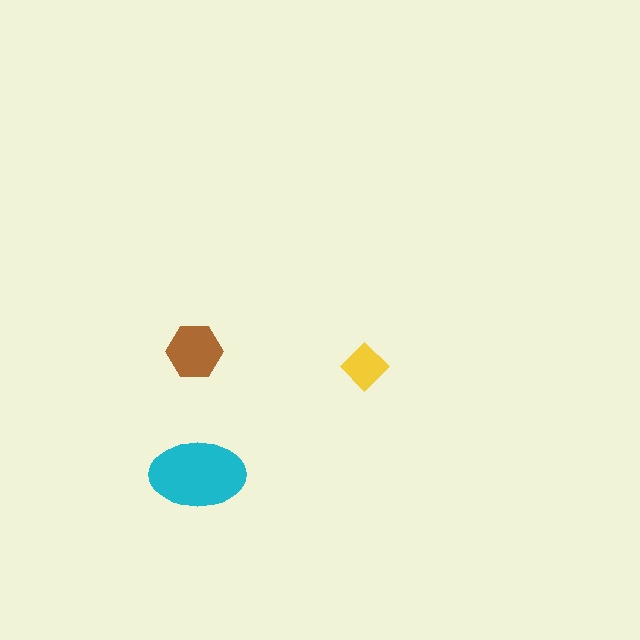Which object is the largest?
The cyan ellipse.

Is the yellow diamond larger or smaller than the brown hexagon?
Smaller.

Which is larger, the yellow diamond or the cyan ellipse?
The cyan ellipse.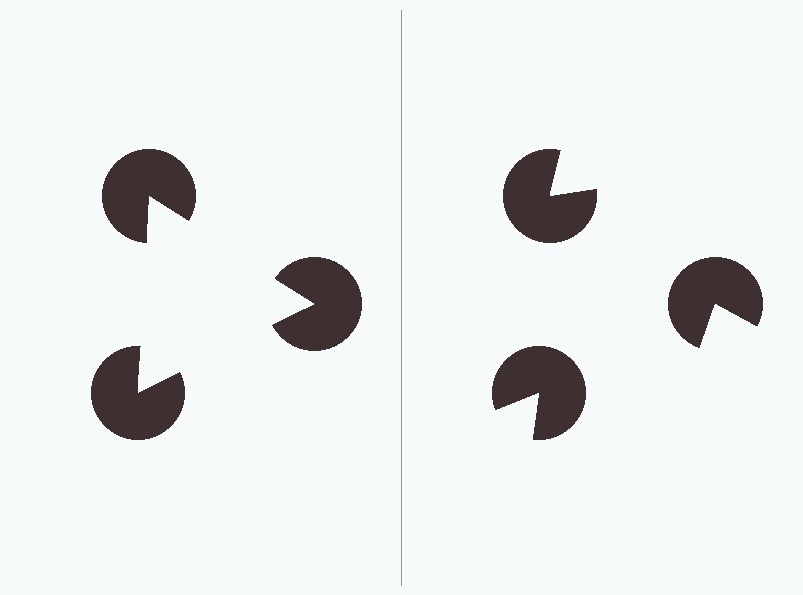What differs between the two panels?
The pac-man discs are positioned identically on both sides; only the wedge orientations differ. On the left they align to a triangle; on the right they are misaligned.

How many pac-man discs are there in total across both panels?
6 — 3 on each side.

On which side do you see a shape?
An illusory triangle appears on the left side. On the right side the wedge cuts are rotated, so no coherent shape forms.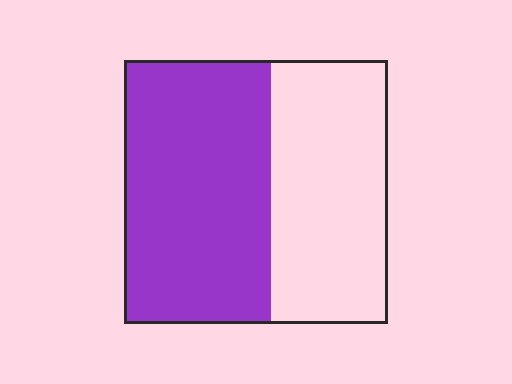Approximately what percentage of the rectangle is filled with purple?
Approximately 55%.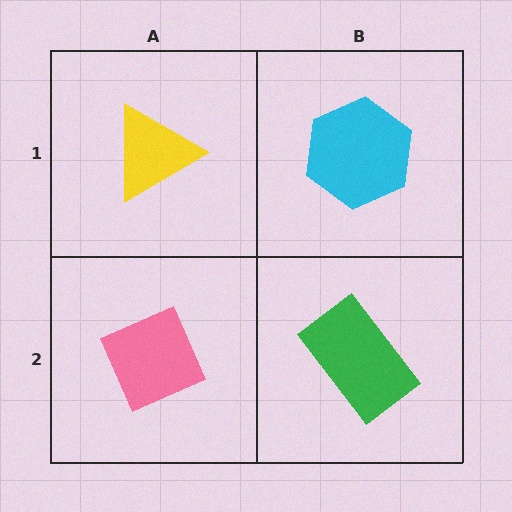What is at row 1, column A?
A yellow triangle.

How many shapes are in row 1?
2 shapes.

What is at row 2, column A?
A pink diamond.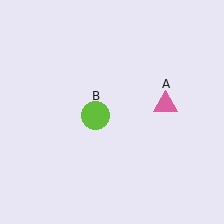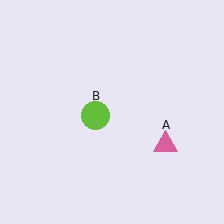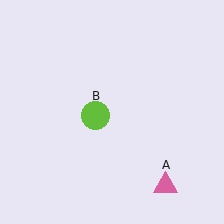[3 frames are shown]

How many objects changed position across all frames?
1 object changed position: pink triangle (object A).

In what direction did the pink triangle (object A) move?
The pink triangle (object A) moved down.